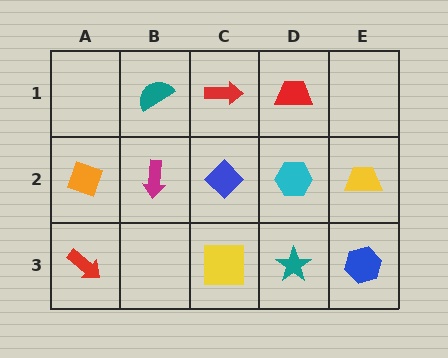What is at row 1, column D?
A red trapezoid.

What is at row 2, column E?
A yellow trapezoid.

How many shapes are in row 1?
3 shapes.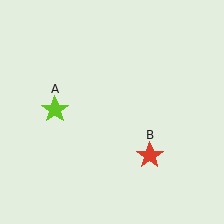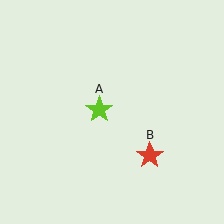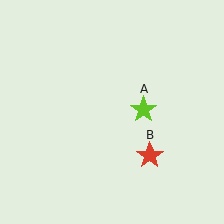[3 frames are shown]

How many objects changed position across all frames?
1 object changed position: lime star (object A).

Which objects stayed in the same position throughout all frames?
Red star (object B) remained stationary.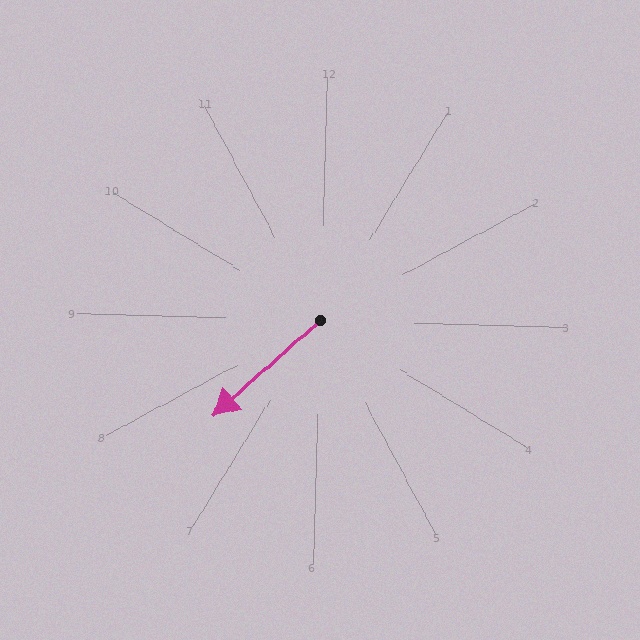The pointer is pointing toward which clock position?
Roughly 8 o'clock.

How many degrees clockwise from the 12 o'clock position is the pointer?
Approximately 227 degrees.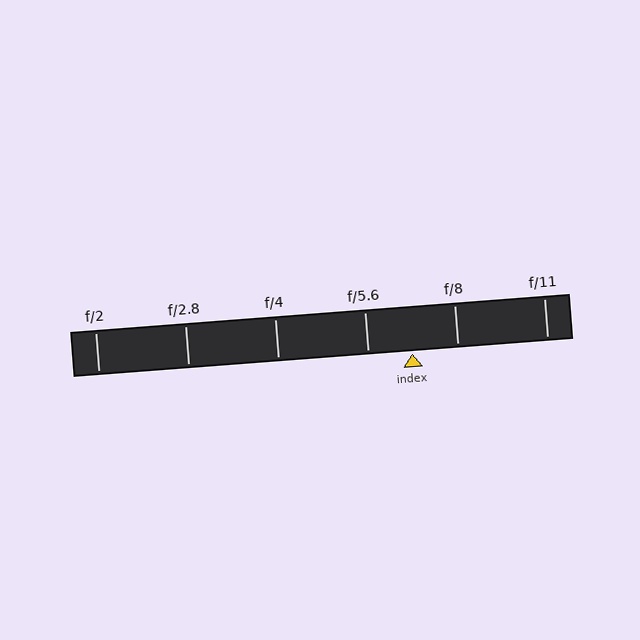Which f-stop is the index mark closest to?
The index mark is closest to f/5.6.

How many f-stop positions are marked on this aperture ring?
There are 6 f-stop positions marked.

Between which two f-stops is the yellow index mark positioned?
The index mark is between f/5.6 and f/8.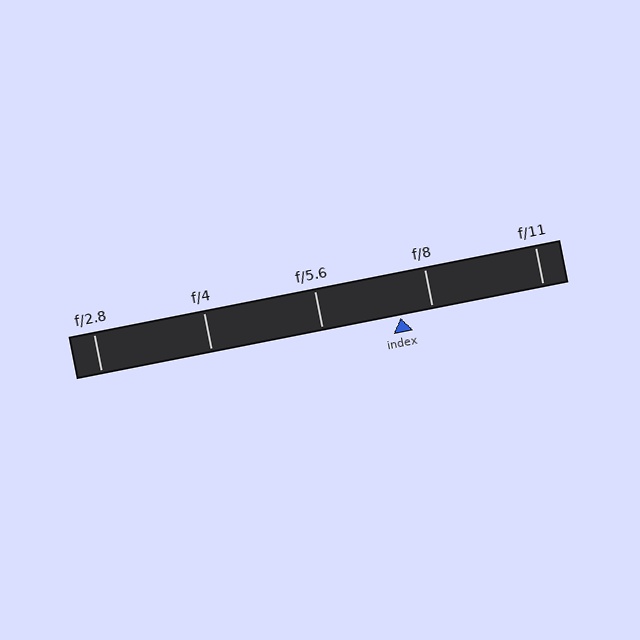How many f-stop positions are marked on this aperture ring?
There are 5 f-stop positions marked.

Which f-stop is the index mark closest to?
The index mark is closest to f/8.